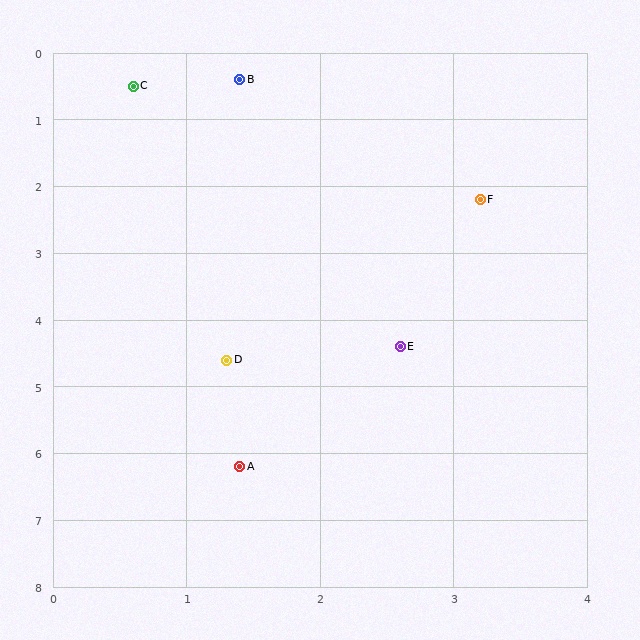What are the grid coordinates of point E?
Point E is at approximately (2.6, 4.4).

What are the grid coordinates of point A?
Point A is at approximately (1.4, 6.2).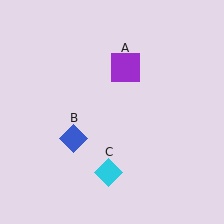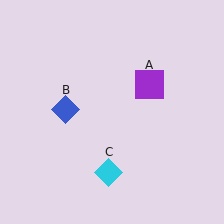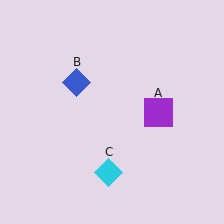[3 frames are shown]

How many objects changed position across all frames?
2 objects changed position: purple square (object A), blue diamond (object B).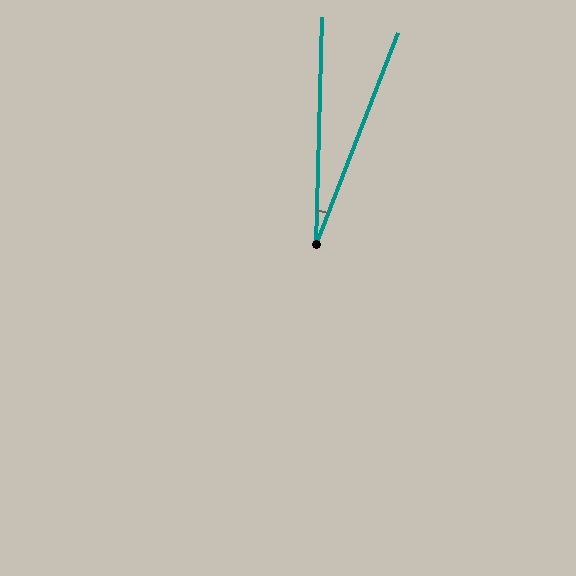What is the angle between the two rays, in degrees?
Approximately 20 degrees.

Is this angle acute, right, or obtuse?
It is acute.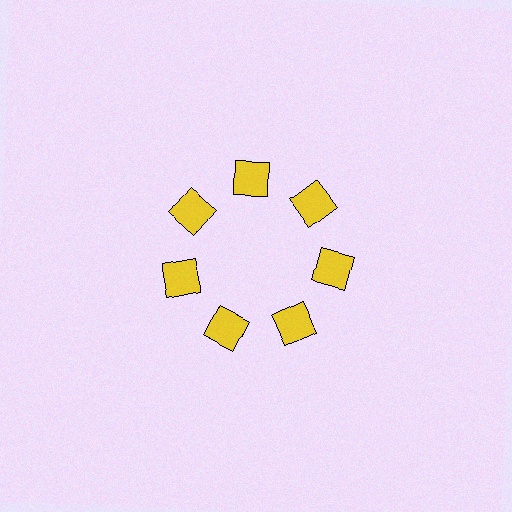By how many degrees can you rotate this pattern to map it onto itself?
The pattern maps onto itself every 51 degrees of rotation.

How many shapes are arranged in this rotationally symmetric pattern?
There are 7 shapes, arranged in 7 groups of 1.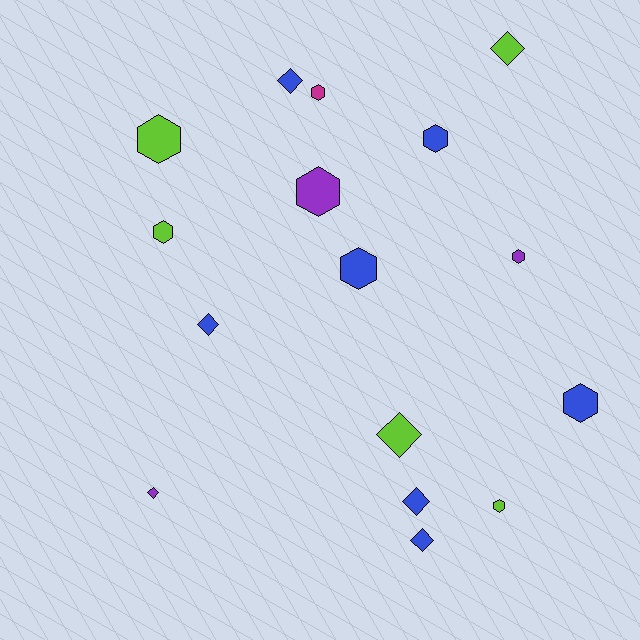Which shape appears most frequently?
Hexagon, with 9 objects.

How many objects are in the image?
There are 16 objects.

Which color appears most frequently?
Blue, with 7 objects.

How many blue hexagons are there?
There are 3 blue hexagons.